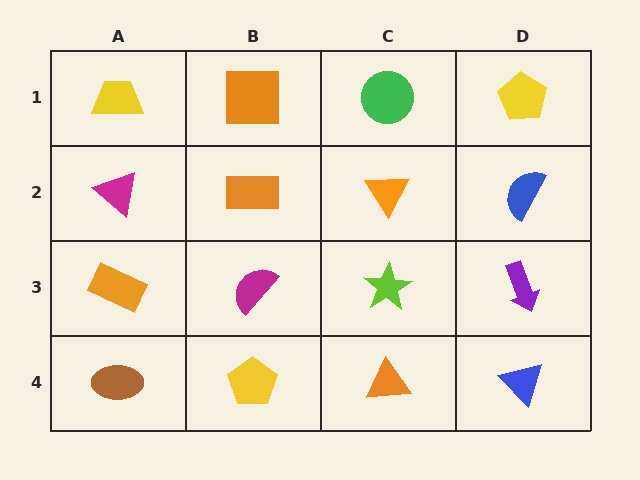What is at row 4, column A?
A brown ellipse.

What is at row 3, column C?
A lime star.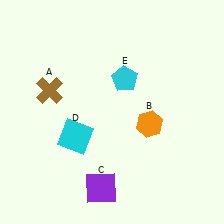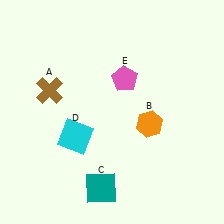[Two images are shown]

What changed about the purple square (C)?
In Image 1, C is purple. In Image 2, it changed to teal.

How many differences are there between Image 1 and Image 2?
There are 2 differences between the two images.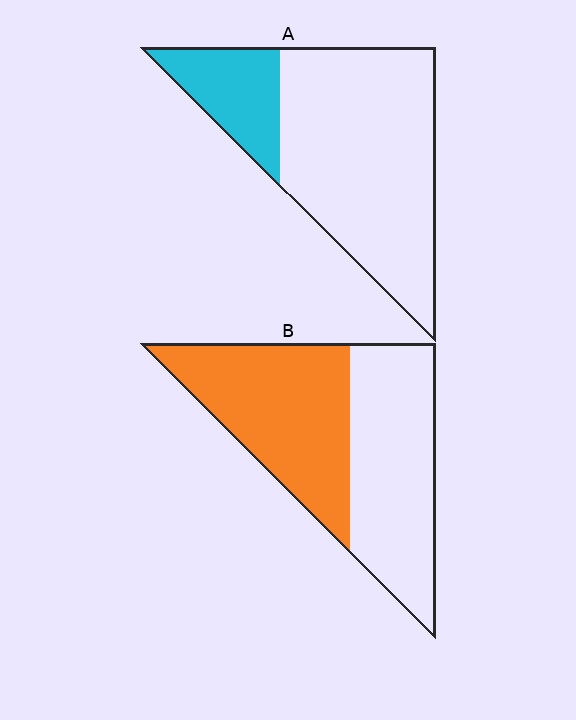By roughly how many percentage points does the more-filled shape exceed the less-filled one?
By roughly 30 percentage points (B over A).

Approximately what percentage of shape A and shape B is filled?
A is approximately 25% and B is approximately 50%.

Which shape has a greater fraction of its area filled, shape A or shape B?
Shape B.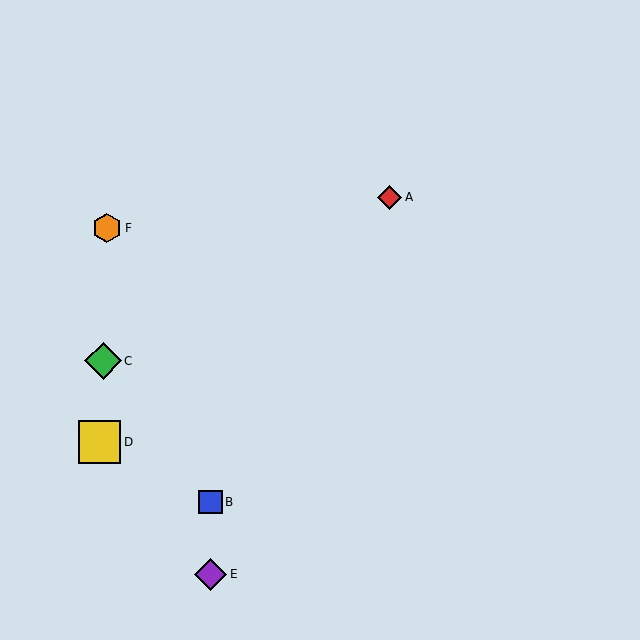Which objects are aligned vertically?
Objects B, E are aligned vertically.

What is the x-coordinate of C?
Object C is at x≈103.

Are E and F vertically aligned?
No, E is at x≈211 and F is at x≈107.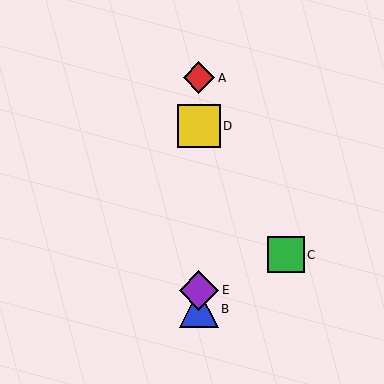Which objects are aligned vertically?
Objects A, B, D, E are aligned vertically.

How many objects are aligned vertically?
4 objects (A, B, D, E) are aligned vertically.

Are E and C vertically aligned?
No, E is at x≈199 and C is at x≈286.